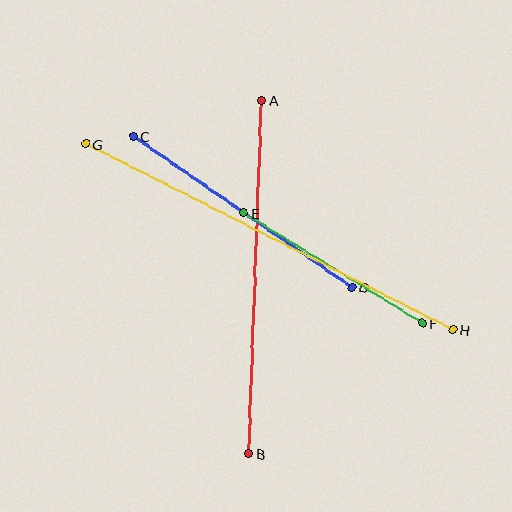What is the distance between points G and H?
The distance is approximately 411 pixels.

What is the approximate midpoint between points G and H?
The midpoint is at approximately (269, 237) pixels.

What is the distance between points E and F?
The distance is approximately 209 pixels.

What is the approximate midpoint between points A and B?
The midpoint is at approximately (255, 277) pixels.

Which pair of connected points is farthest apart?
Points G and H are farthest apart.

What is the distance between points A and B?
The distance is approximately 353 pixels.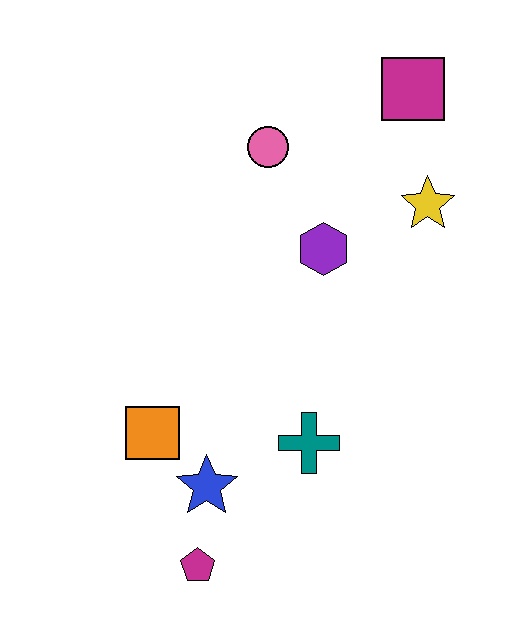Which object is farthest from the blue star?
The magenta square is farthest from the blue star.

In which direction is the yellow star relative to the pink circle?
The yellow star is to the right of the pink circle.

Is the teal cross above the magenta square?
No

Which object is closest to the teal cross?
The blue star is closest to the teal cross.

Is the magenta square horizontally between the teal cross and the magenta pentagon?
No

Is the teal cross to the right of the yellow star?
No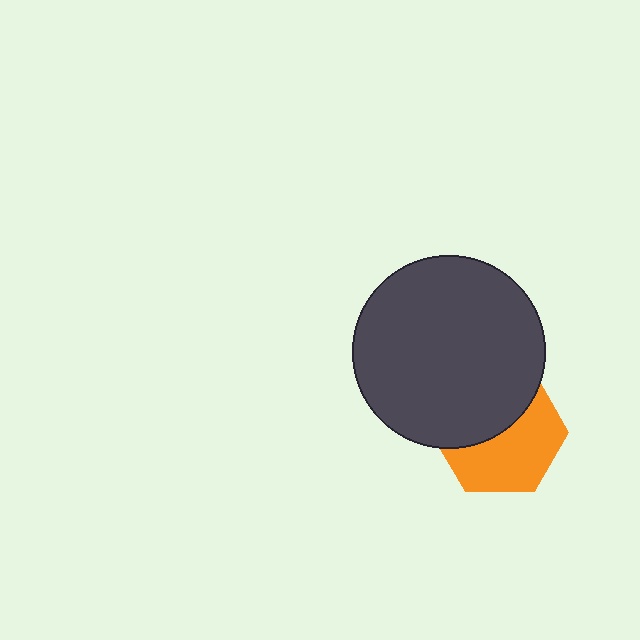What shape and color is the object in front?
The object in front is a dark gray circle.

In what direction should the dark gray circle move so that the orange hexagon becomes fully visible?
The dark gray circle should move up. That is the shortest direction to clear the overlap and leave the orange hexagon fully visible.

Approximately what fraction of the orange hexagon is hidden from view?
Roughly 46% of the orange hexagon is hidden behind the dark gray circle.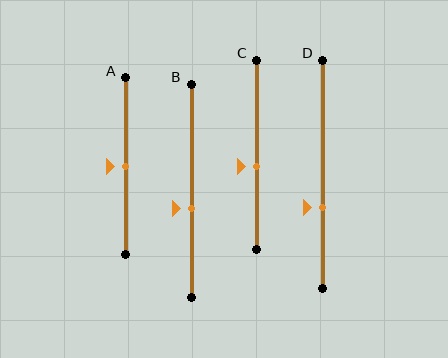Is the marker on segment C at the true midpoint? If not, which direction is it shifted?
No, the marker on segment C is shifted downward by about 6% of the segment length.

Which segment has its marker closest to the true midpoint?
Segment A has its marker closest to the true midpoint.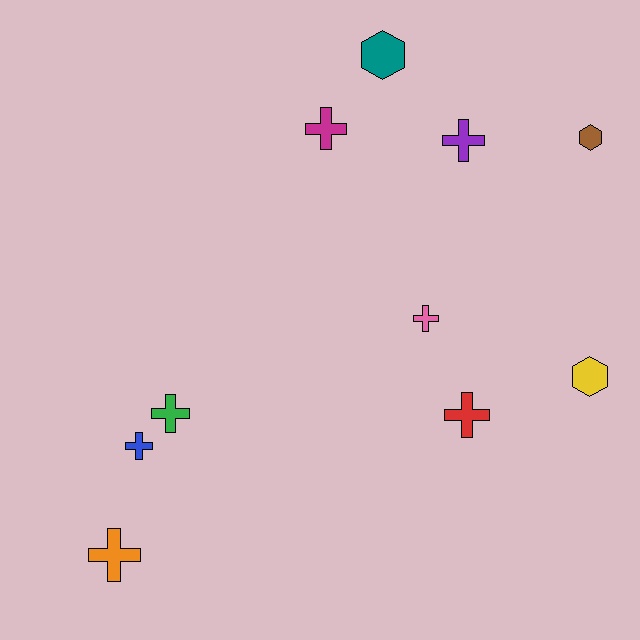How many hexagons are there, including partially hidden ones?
There are 3 hexagons.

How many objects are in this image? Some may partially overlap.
There are 10 objects.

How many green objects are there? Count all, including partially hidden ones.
There is 1 green object.